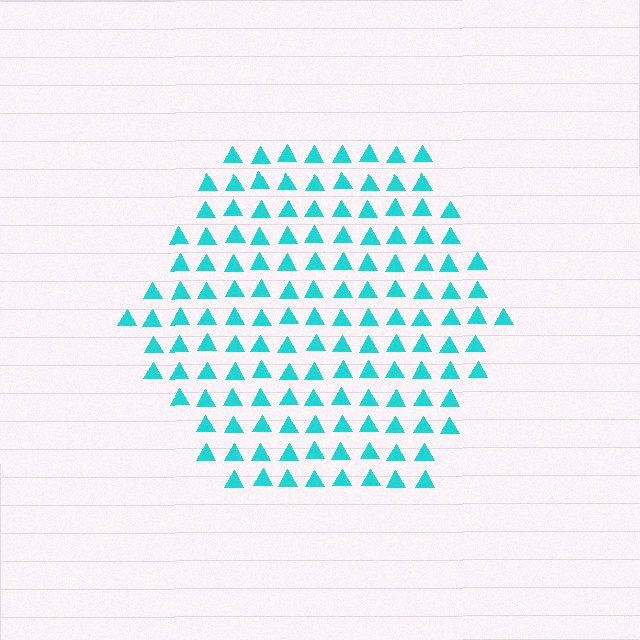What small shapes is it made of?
It is made of small triangles.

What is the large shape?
The large shape is a hexagon.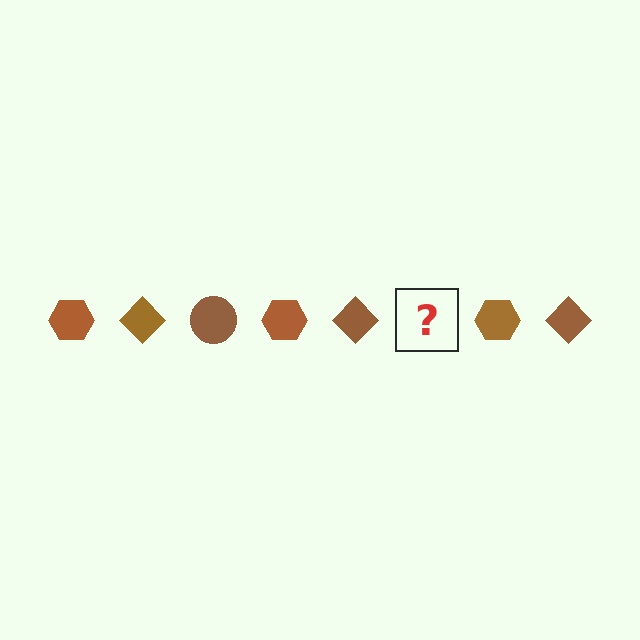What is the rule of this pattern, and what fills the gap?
The rule is that the pattern cycles through hexagon, diamond, circle shapes in brown. The gap should be filled with a brown circle.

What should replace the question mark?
The question mark should be replaced with a brown circle.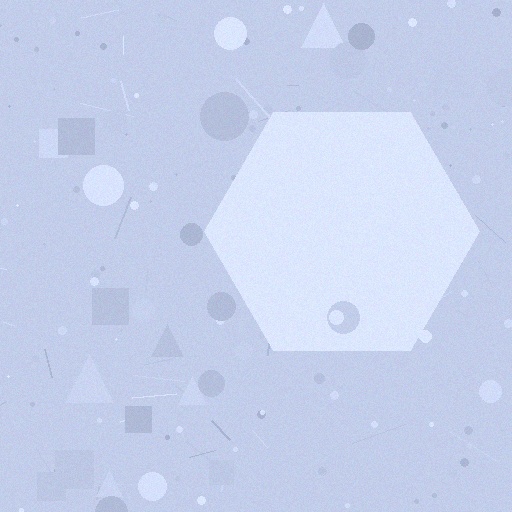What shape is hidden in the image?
A hexagon is hidden in the image.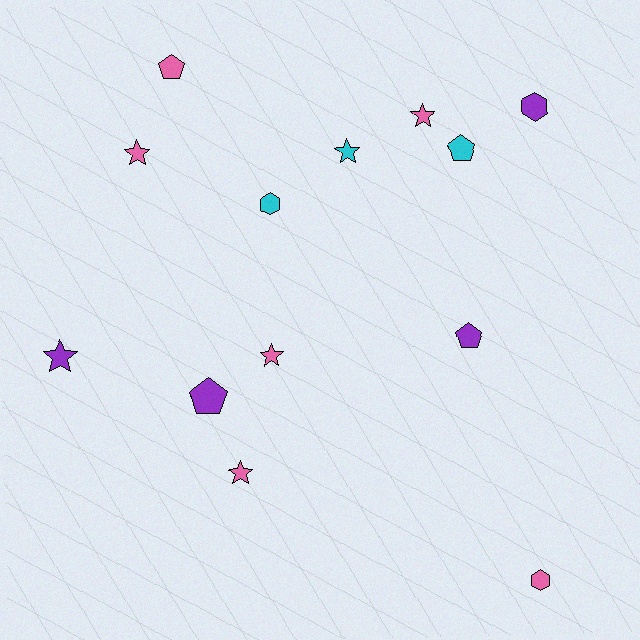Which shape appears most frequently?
Star, with 6 objects.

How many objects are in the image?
There are 13 objects.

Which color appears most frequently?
Pink, with 6 objects.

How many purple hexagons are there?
There is 1 purple hexagon.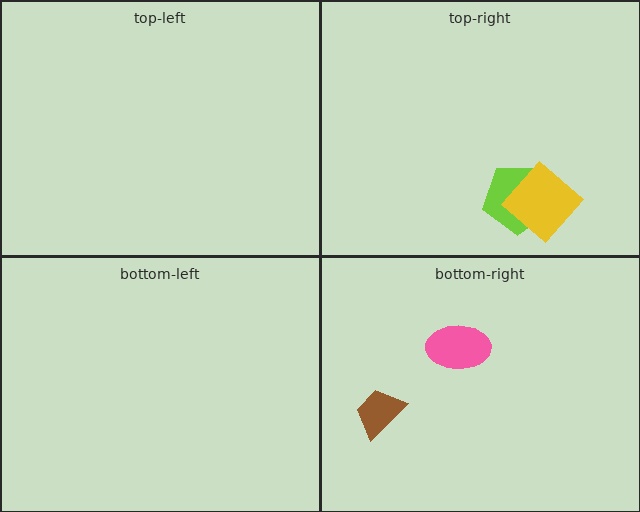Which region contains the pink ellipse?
The bottom-right region.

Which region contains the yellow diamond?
The top-right region.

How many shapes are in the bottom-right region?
2.